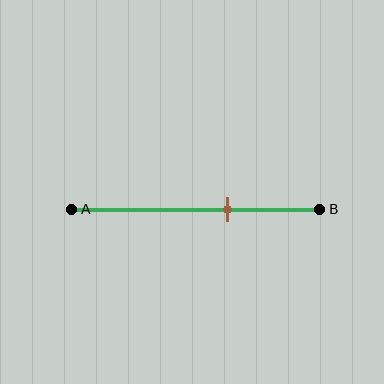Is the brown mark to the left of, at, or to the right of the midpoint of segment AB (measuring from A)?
The brown mark is to the right of the midpoint of segment AB.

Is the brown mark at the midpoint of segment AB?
No, the mark is at about 65% from A, not at the 50% midpoint.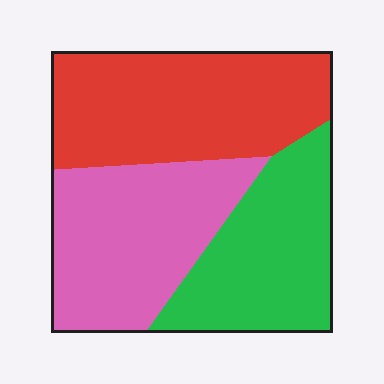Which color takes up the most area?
Red, at roughly 40%.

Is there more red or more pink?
Red.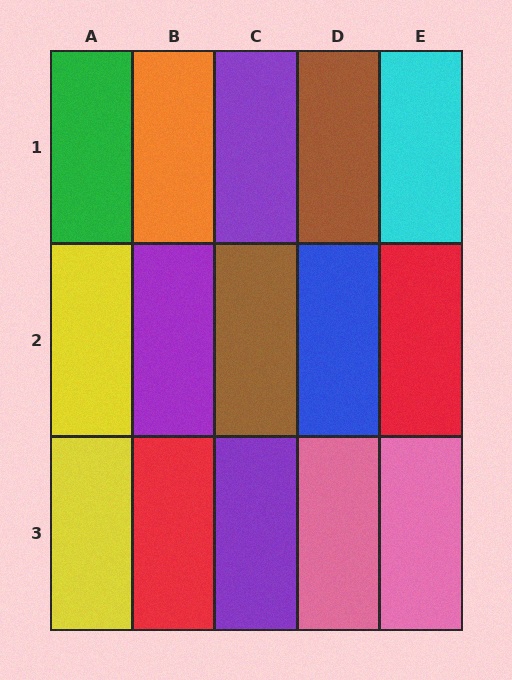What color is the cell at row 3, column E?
Pink.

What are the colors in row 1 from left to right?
Green, orange, purple, brown, cyan.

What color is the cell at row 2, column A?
Yellow.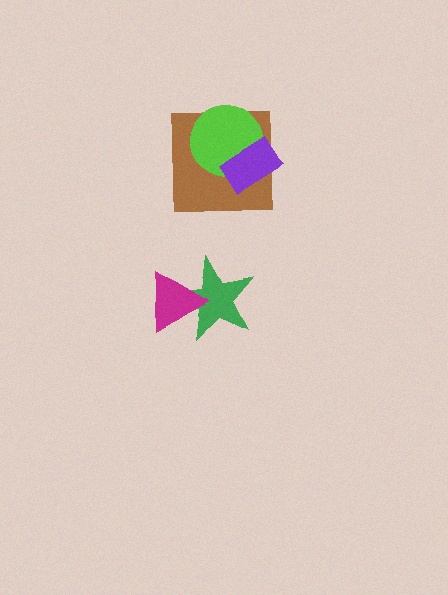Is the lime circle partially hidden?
Yes, it is partially covered by another shape.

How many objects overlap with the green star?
1 object overlaps with the green star.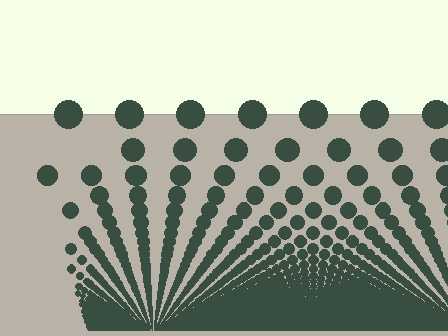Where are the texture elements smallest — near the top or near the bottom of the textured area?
Near the bottom.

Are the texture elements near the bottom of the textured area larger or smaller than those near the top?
Smaller. The gradient is inverted — elements near the bottom are smaller and denser.